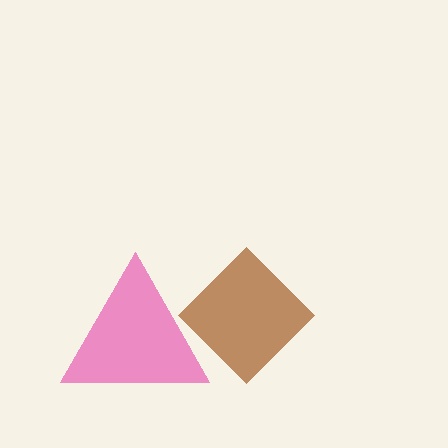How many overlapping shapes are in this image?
There are 2 overlapping shapes in the image.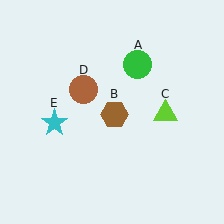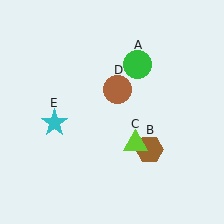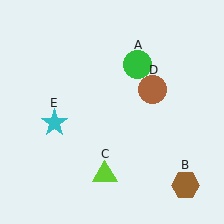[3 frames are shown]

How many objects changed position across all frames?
3 objects changed position: brown hexagon (object B), lime triangle (object C), brown circle (object D).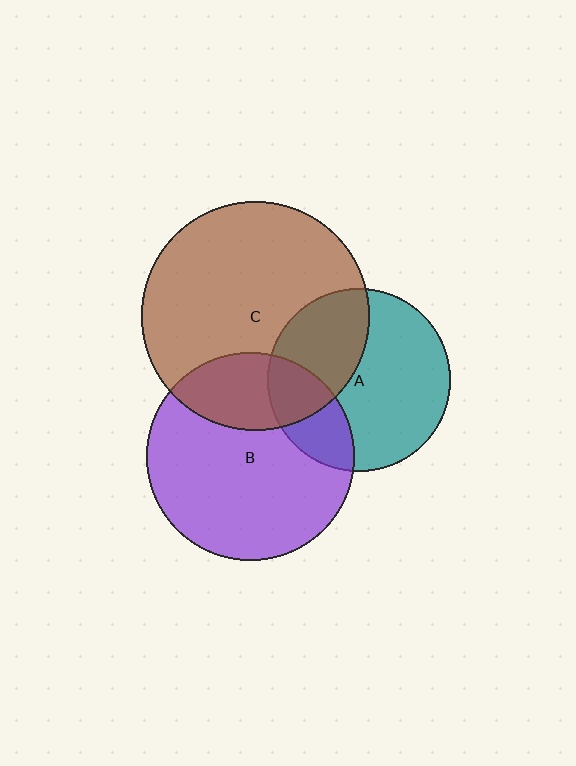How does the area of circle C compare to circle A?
Approximately 1.5 times.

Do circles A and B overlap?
Yes.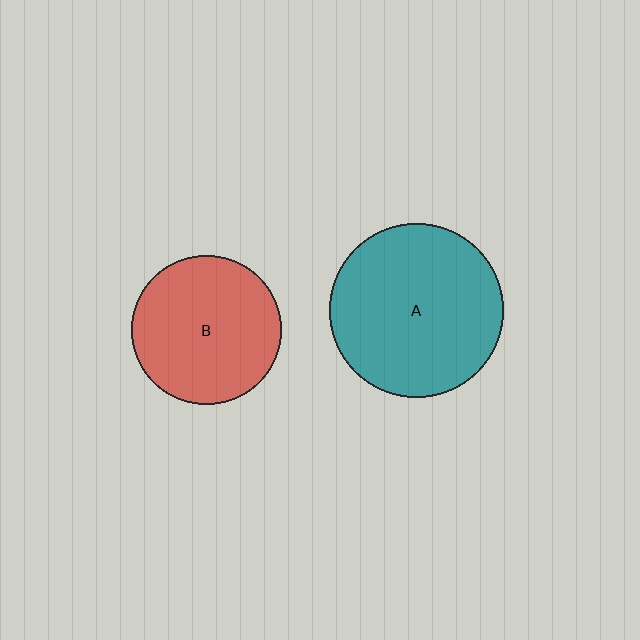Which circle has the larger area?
Circle A (teal).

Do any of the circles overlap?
No, none of the circles overlap.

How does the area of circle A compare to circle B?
Approximately 1.4 times.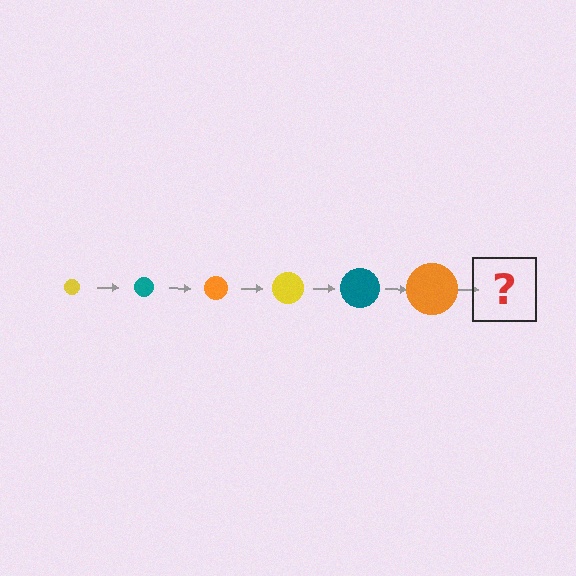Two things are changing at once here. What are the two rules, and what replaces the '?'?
The two rules are that the circle grows larger each step and the color cycles through yellow, teal, and orange. The '?' should be a yellow circle, larger than the previous one.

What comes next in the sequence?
The next element should be a yellow circle, larger than the previous one.